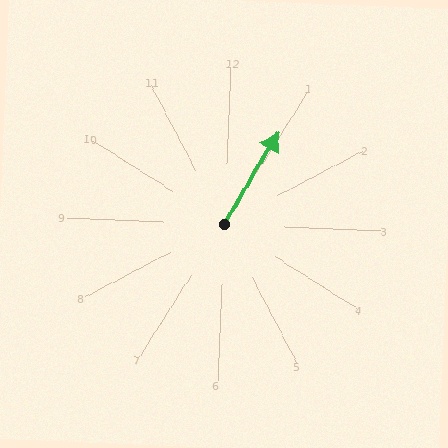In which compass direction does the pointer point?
Northeast.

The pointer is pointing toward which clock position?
Roughly 1 o'clock.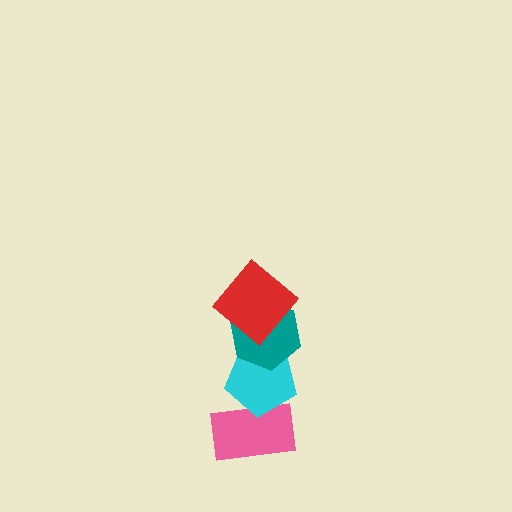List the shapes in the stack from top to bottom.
From top to bottom: the red diamond, the teal hexagon, the cyan pentagon, the pink rectangle.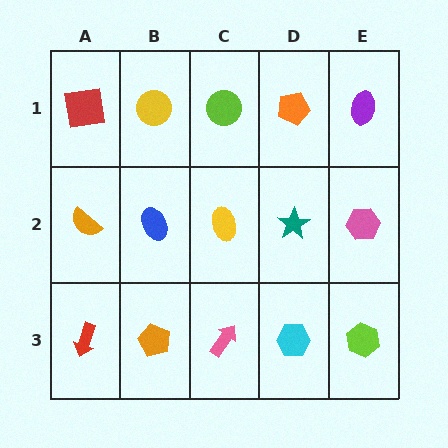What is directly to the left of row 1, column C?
A yellow circle.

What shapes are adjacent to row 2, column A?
A red square (row 1, column A), a red arrow (row 3, column A), a blue ellipse (row 2, column B).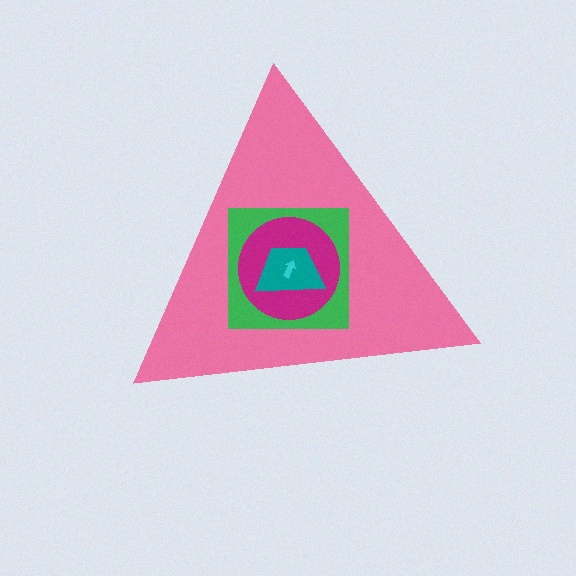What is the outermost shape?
The pink triangle.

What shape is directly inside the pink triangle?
The green square.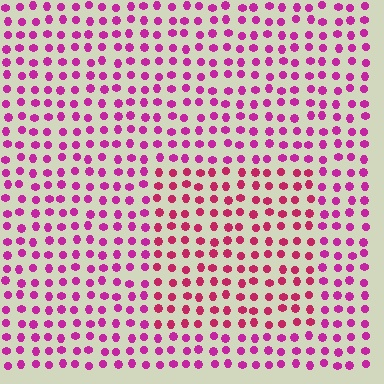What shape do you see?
I see a rectangle.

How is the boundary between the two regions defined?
The boundary is defined purely by a slight shift in hue (about 24 degrees). Spacing, size, and orientation are identical on both sides.